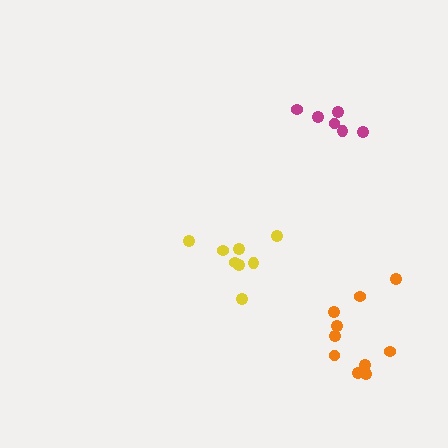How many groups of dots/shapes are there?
There are 3 groups.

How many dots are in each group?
Group 1: 6 dots, Group 2: 8 dots, Group 3: 10 dots (24 total).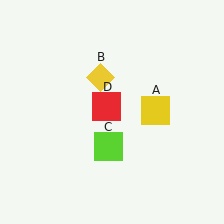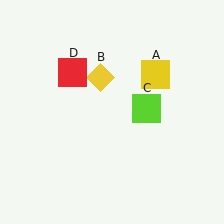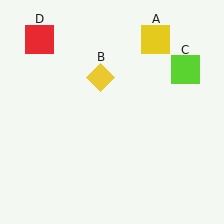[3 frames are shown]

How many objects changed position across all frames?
3 objects changed position: yellow square (object A), lime square (object C), red square (object D).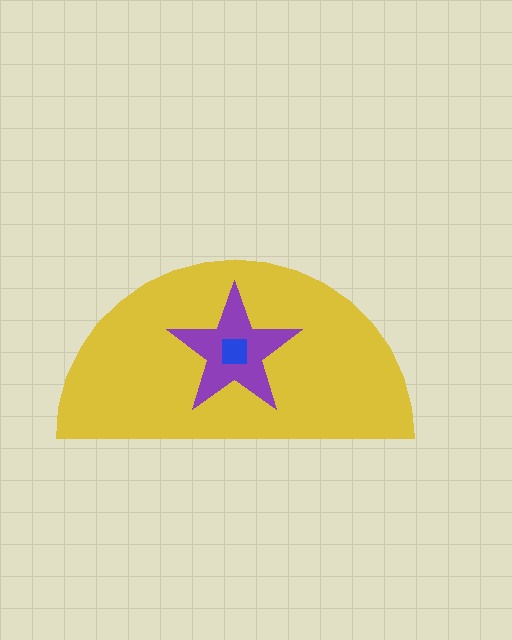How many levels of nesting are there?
3.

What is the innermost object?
The blue square.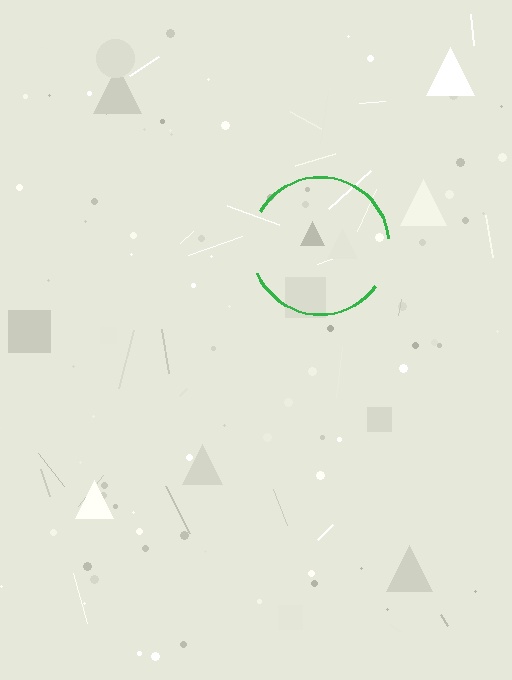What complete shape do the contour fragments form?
The contour fragments form a circle.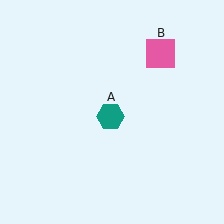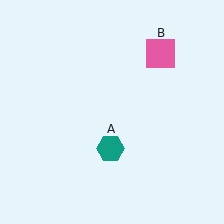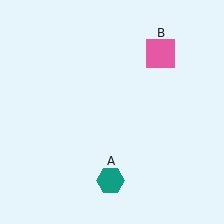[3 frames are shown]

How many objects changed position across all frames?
1 object changed position: teal hexagon (object A).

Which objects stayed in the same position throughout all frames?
Pink square (object B) remained stationary.